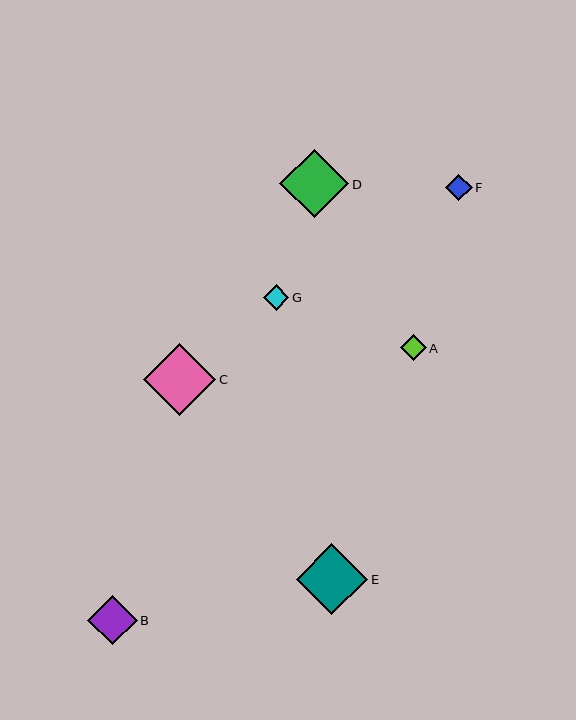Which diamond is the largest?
Diamond C is the largest with a size of approximately 72 pixels.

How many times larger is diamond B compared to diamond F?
Diamond B is approximately 1.9 times the size of diamond F.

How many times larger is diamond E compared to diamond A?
Diamond E is approximately 2.8 times the size of diamond A.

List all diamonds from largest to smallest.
From largest to smallest: C, E, D, B, F, A, G.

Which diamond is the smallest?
Diamond G is the smallest with a size of approximately 25 pixels.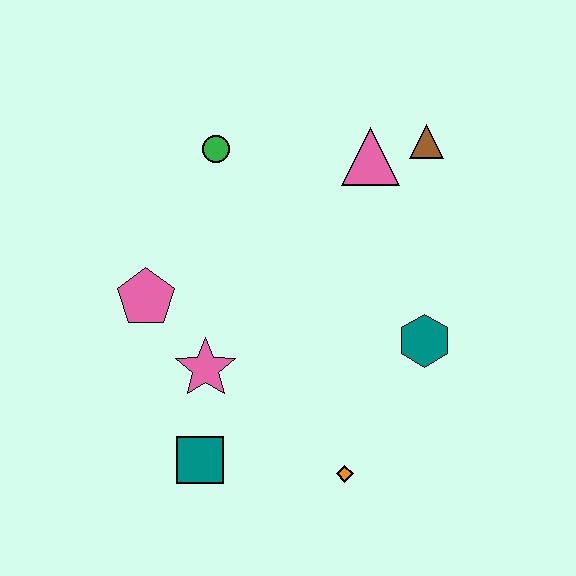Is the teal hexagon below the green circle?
Yes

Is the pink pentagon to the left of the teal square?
Yes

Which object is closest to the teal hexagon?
The orange diamond is closest to the teal hexagon.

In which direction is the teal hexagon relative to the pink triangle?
The teal hexagon is below the pink triangle.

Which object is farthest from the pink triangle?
The teal square is farthest from the pink triangle.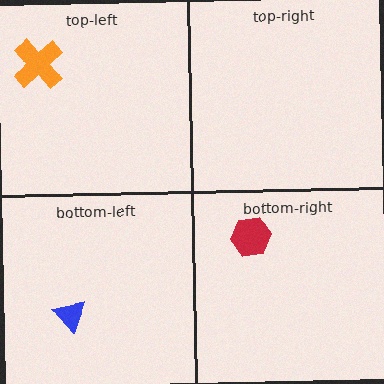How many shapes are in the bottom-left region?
1.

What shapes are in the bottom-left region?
The blue triangle.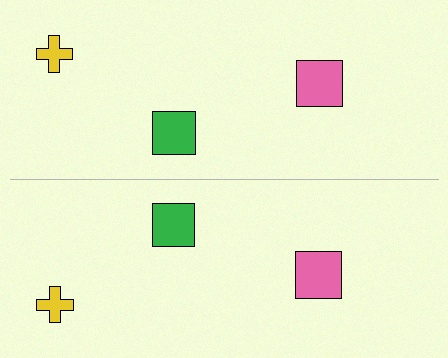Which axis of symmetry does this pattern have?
The pattern has a horizontal axis of symmetry running through the center of the image.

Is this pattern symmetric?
Yes, this pattern has bilateral (reflection) symmetry.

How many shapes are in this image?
There are 6 shapes in this image.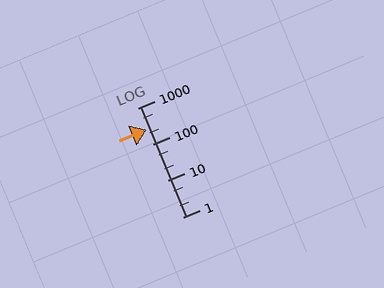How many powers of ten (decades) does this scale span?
The scale spans 3 decades, from 1 to 1000.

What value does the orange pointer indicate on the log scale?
The pointer indicates approximately 250.